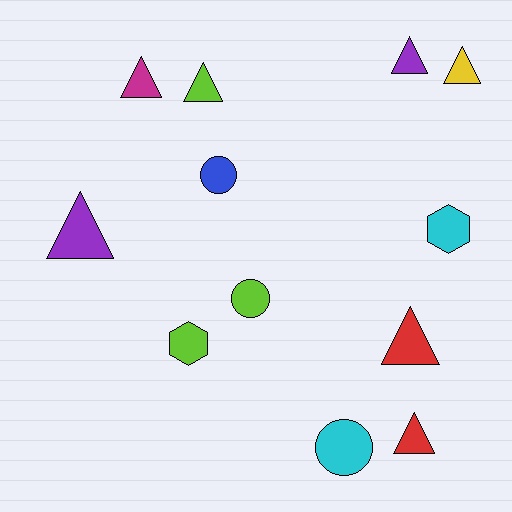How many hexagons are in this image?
There are 2 hexagons.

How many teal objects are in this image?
There are no teal objects.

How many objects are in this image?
There are 12 objects.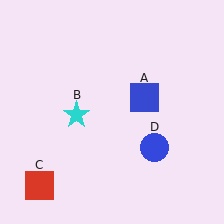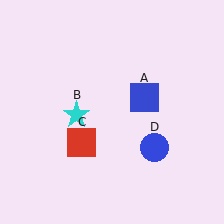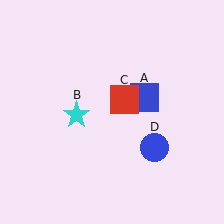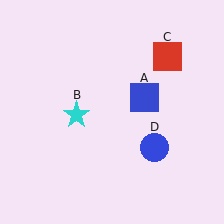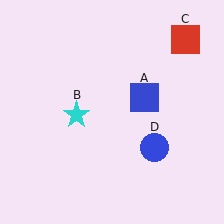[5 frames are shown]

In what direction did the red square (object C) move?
The red square (object C) moved up and to the right.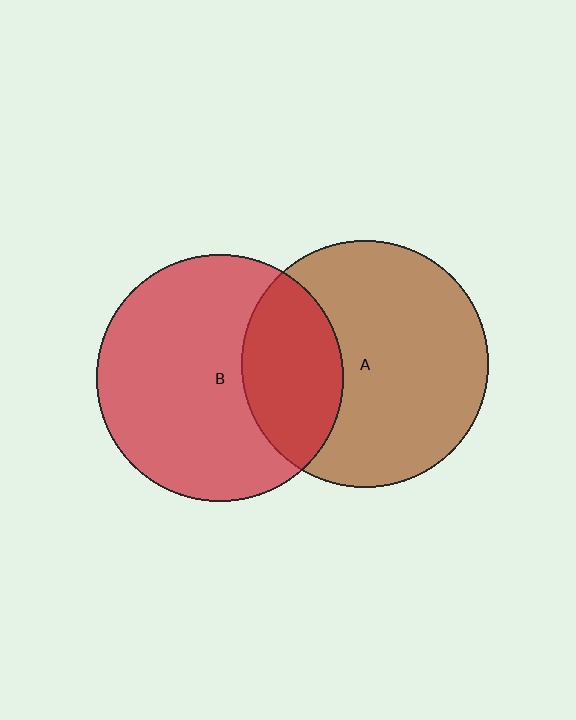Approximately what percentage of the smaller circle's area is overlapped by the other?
Approximately 30%.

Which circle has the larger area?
Circle A (brown).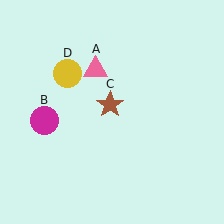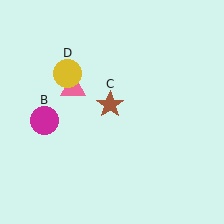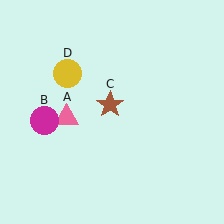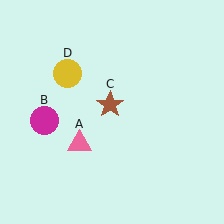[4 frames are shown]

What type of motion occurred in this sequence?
The pink triangle (object A) rotated counterclockwise around the center of the scene.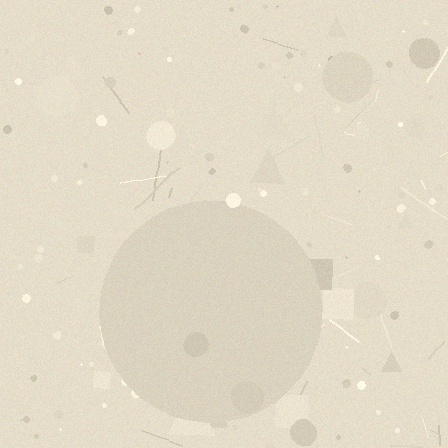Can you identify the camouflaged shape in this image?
The camouflaged shape is a circle.